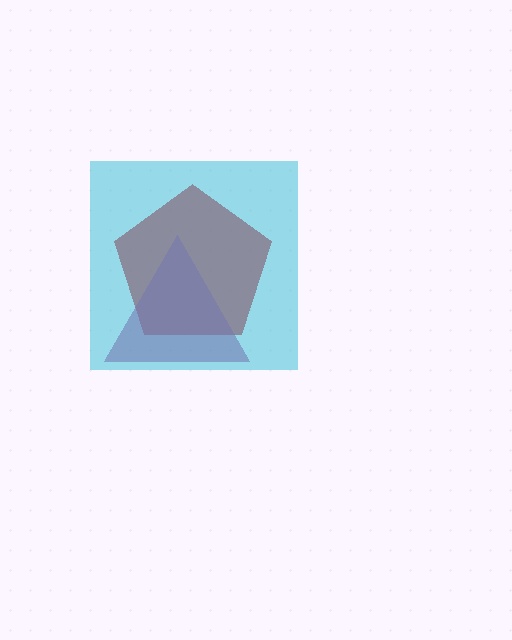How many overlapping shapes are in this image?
There are 3 overlapping shapes in the image.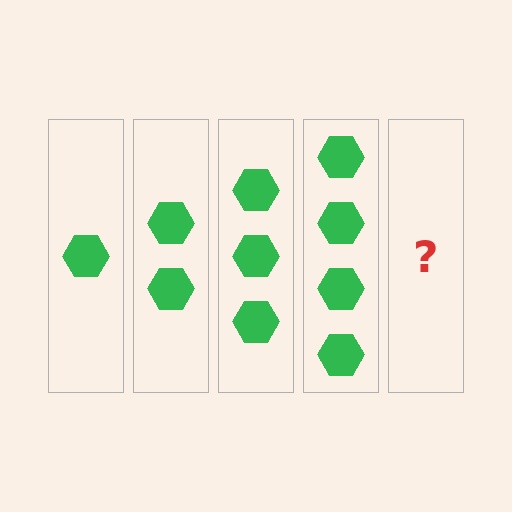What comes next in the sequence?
The next element should be 5 hexagons.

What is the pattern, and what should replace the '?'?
The pattern is that each step adds one more hexagon. The '?' should be 5 hexagons.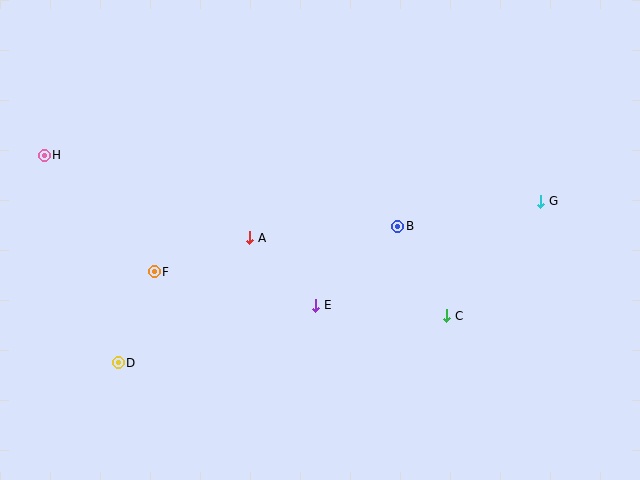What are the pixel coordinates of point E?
Point E is at (316, 306).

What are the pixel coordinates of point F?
Point F is at (154, 272).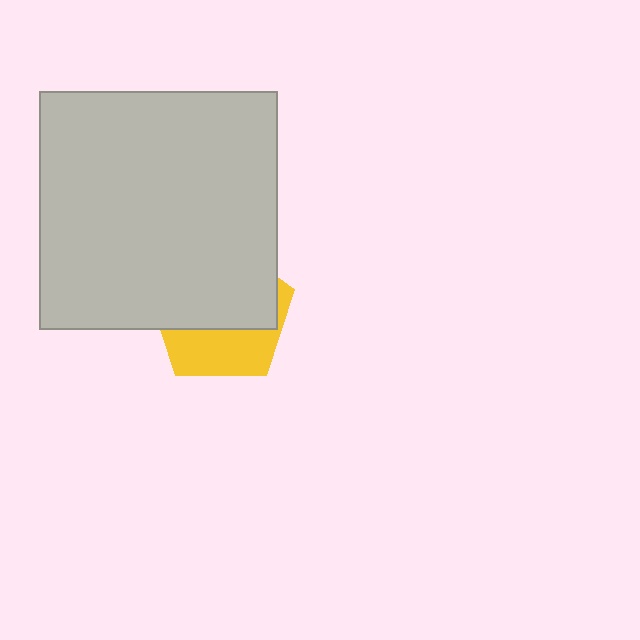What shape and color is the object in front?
The object in front is a light gray square.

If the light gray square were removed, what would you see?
You would see the complete yellow pentagon.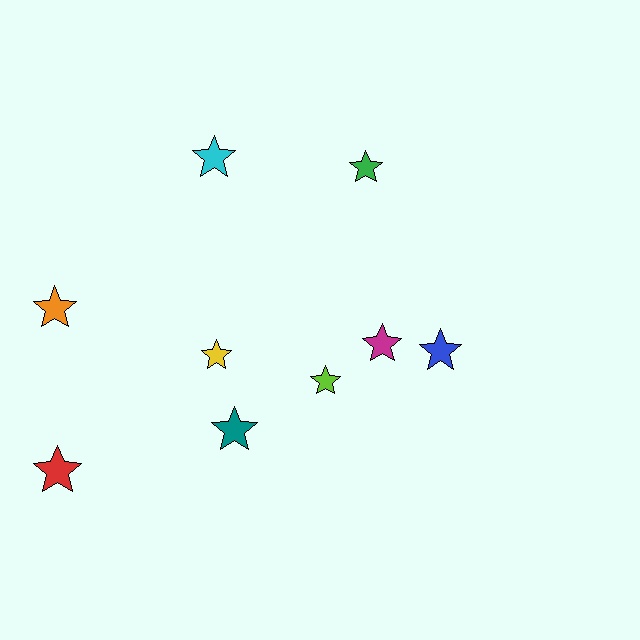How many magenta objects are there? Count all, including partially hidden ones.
There is 1 magenta object.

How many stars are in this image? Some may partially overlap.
There are 9 stars.